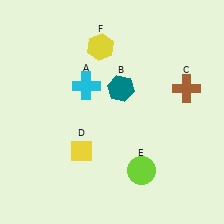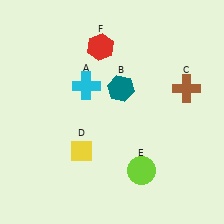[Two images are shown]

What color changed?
The hexagon (F) changed from yellow in Image 1 to red in Image 2.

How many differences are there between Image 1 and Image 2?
There is 1 difference between the two images.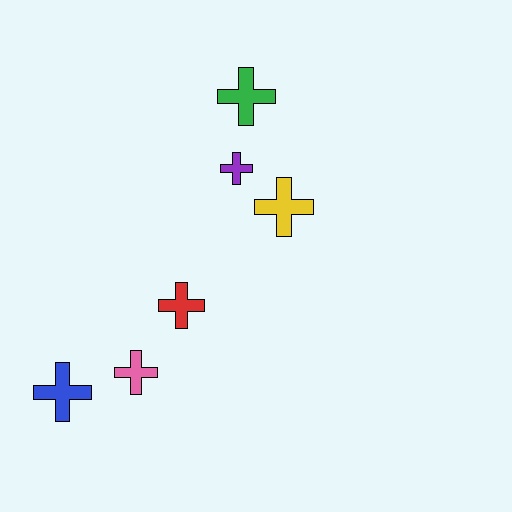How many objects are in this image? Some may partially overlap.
There are 6 objects.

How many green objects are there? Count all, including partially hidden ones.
There is 1 green object.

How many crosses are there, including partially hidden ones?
There are 6 crosses.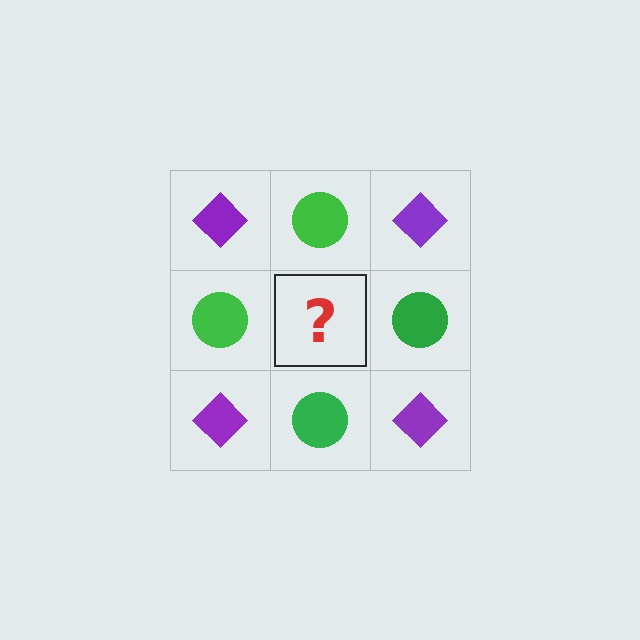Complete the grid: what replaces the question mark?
The question mark should be replaced with a purple diamond.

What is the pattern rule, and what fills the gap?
The rule is that it alternates purple diamond and green circle in a checkerboard pattern. The gap should be filled with a purple diamond.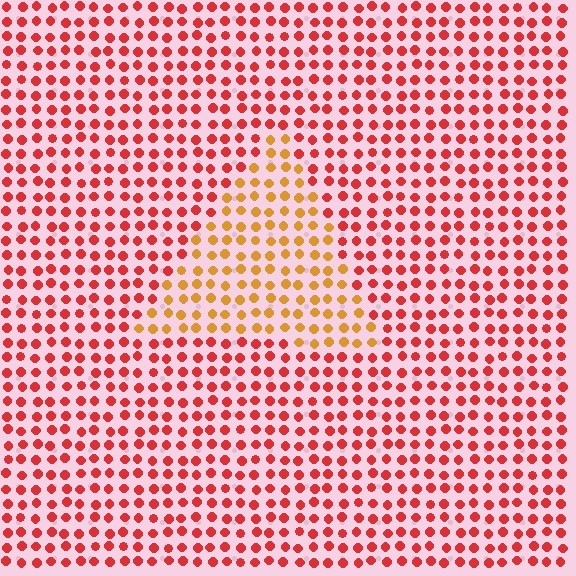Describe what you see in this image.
The image is filled with small red elements in a uniform arrangement. A triangle-shaped region is visible where the elements are tinted to a slightly different hue, forming a subtle color boundary.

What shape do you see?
I see a triangle.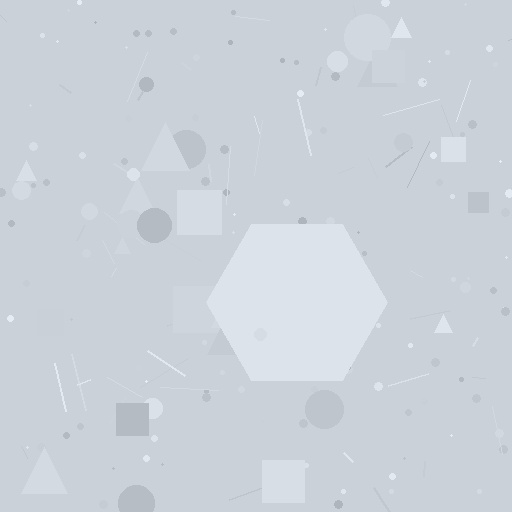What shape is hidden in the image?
A hexagon is hidden in the image.